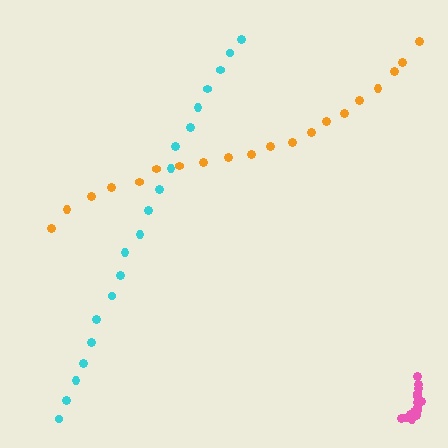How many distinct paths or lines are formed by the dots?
There are 3 distinct paths.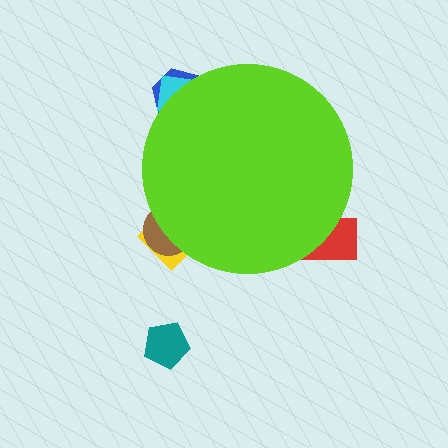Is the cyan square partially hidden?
Yes, the cyan square is partially hidden behind the lime circle.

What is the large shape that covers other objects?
A lime circle.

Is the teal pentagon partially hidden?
No, the teal pentagon is fully visible.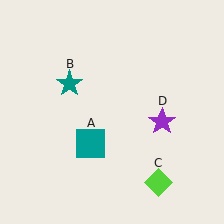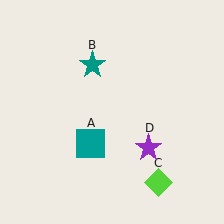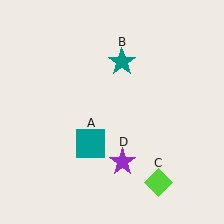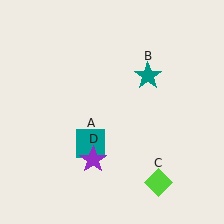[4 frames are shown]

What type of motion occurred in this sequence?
The teal star (object B), purple star (object D) rotated clockwise around the center of the scene.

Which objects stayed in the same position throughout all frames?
Teal square (object A) and lime diamond (object C) remained stationary.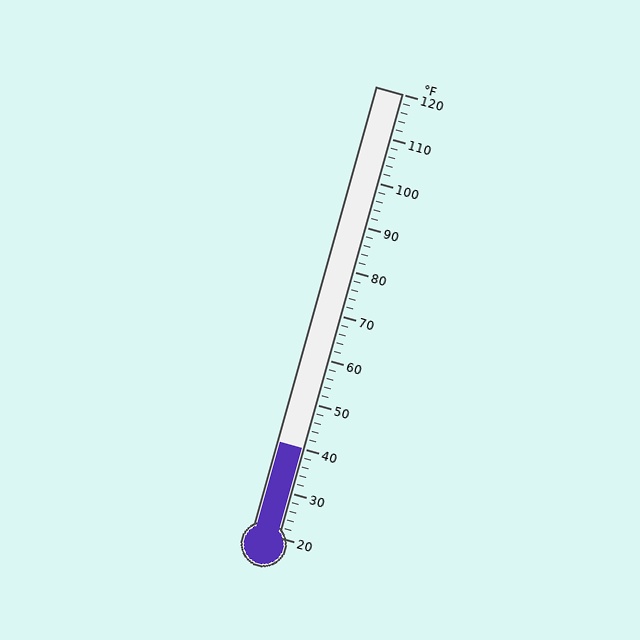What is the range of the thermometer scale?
The thermometer scale ranges from 20°F to 120°F.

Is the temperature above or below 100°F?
The temperature is below 100°F.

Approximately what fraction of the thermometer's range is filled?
The thermometer is filled to approximately 20% of its range.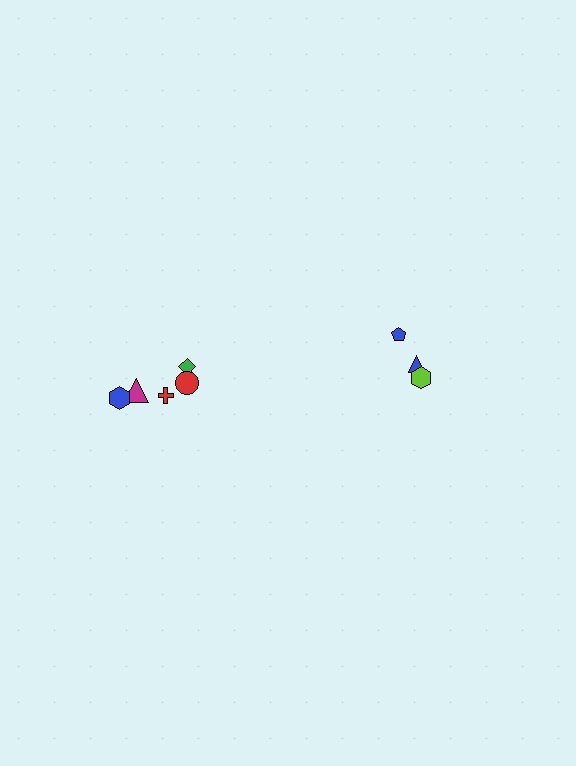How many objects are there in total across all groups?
There are 8 objects.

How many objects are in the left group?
There are 5 objects.